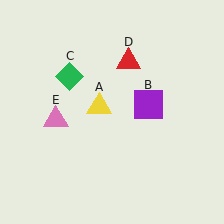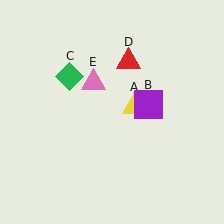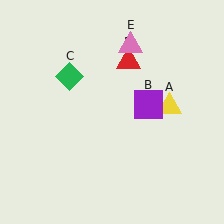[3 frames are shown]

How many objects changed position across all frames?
2 objects changed position: yellow triangle (object A), pink triangle (object E).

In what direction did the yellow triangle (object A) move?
The yellow triangle (object A) moved right.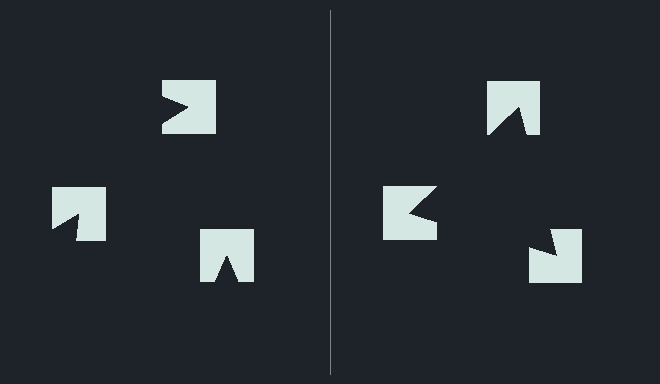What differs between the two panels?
The notched squares are positioned identically on both sides; only the wedge orientations differ. On the right they align to a triangle; on the left they are misaligned.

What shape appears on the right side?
An illusory triangle.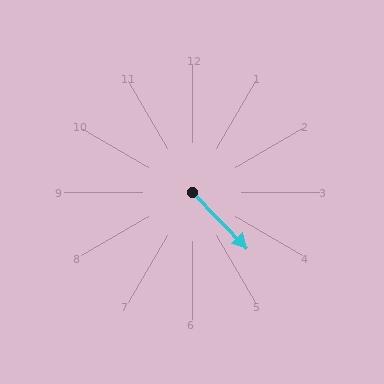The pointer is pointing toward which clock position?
Roughly 5 o'clock.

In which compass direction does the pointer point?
Southeast.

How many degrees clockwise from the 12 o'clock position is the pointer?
Approximately 136 degrees.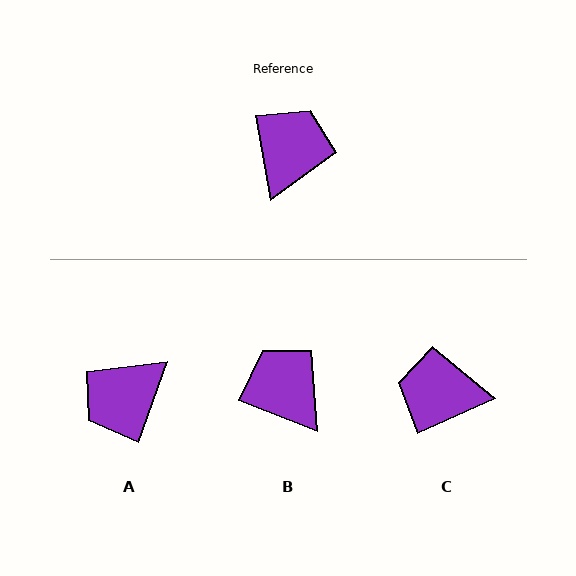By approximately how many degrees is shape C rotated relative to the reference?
Approximately 105 degrees counter-clockwise.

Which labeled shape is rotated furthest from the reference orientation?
A, about 151 degrees away.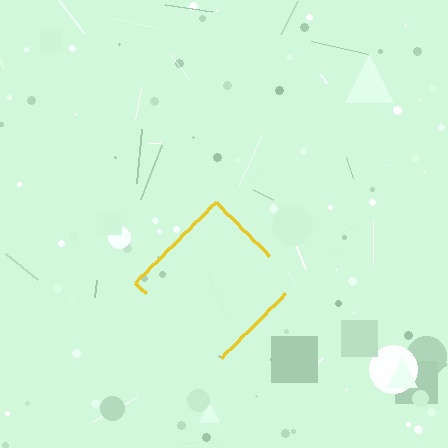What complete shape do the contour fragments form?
The contour fragments form a diamond.